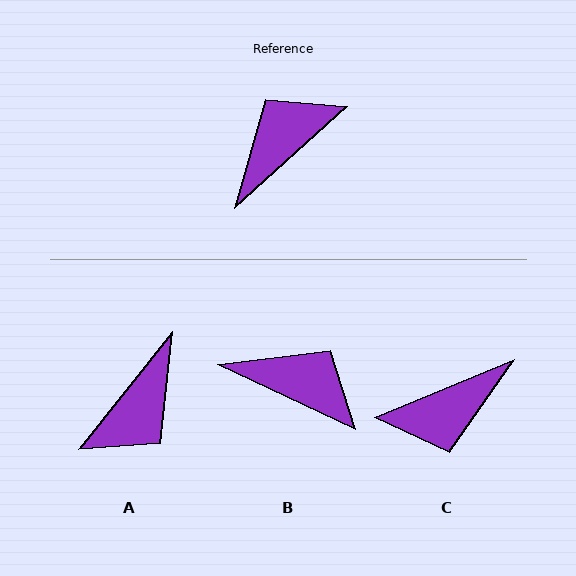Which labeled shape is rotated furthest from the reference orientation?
A, about 171 degrees away.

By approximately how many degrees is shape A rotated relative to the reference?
Approximately 171 degrees clockwise.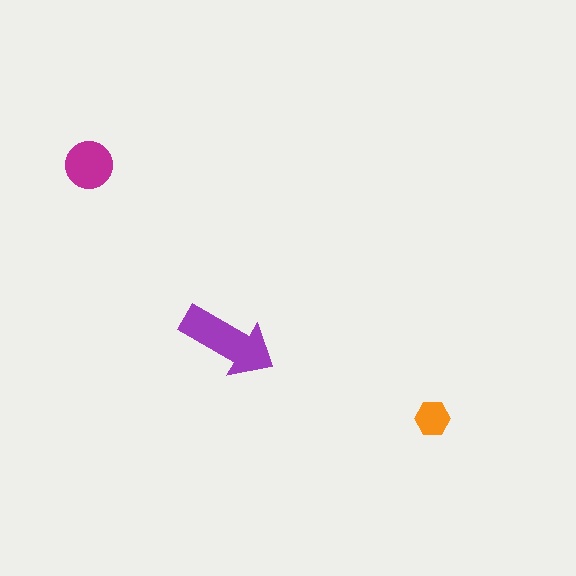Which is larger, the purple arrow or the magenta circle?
The purple arrow.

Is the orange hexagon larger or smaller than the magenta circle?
Smaller.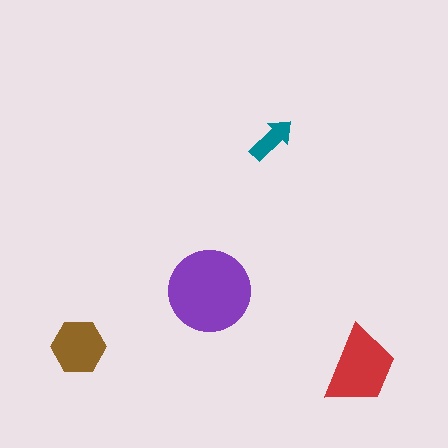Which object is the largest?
The purple circle.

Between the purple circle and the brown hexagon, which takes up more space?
The purple circle.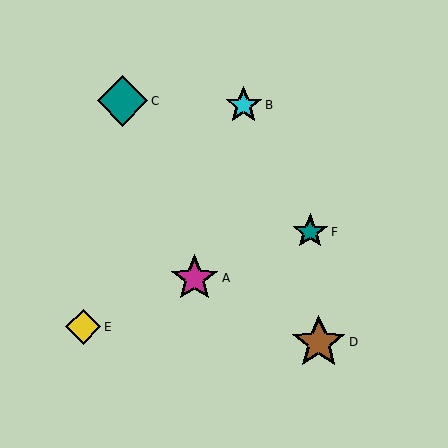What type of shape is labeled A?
Shape A is a magenta star.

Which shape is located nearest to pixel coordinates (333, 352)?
The brown star (labeled D) at (319, 342) is nearest to that location.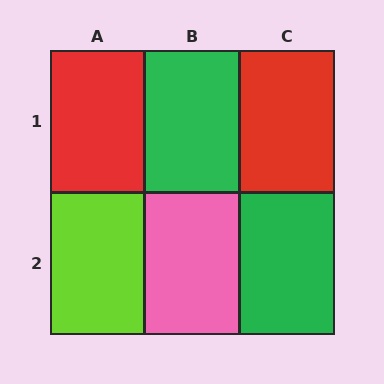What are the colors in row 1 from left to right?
Red, green, red.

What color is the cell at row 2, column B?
Pink.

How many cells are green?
2 cells are green.